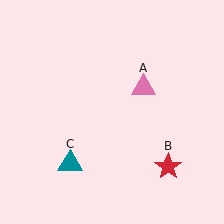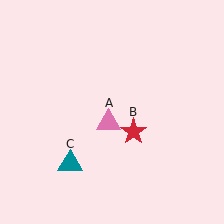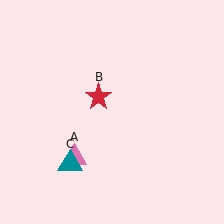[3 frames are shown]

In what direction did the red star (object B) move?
The red star (object B) moved up and to the left.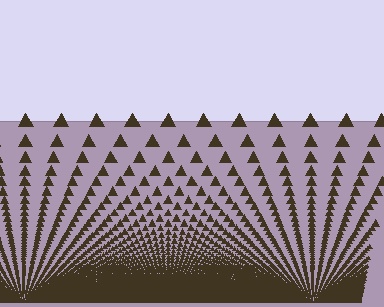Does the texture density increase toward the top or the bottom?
Density increases toward the bottom.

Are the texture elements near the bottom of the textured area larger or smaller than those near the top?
Smaller. The gradient is inverted — elements near the bottom are smaller and denser.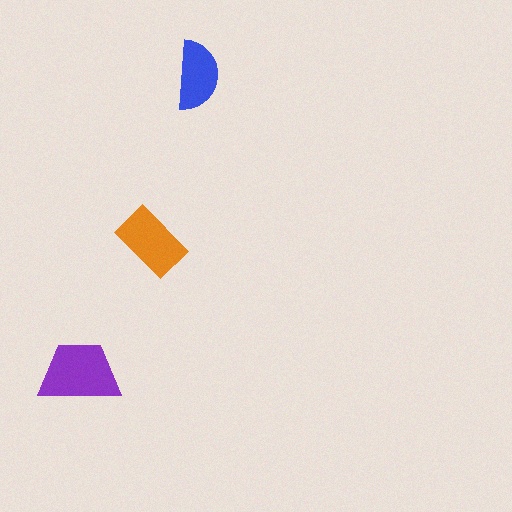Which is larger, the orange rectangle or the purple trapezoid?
The purple trapezoid.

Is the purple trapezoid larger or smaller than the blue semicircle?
Larger.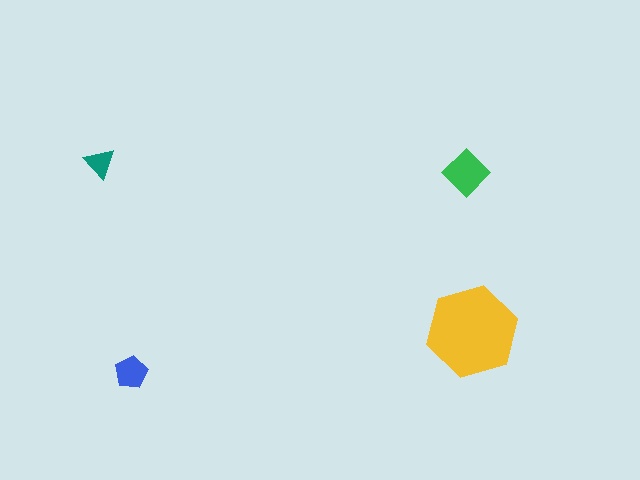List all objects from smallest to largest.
The teal triangle, the blue pentagon, the green diamond, the yellow hexagon.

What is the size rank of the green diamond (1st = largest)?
2nd.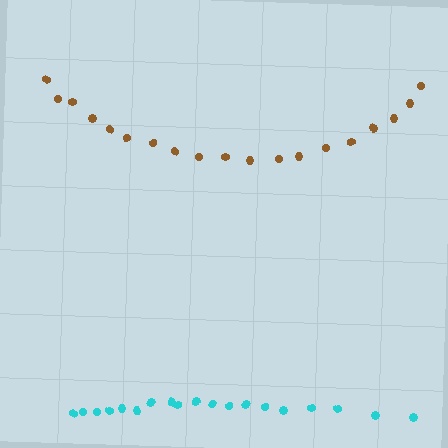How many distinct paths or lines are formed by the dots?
There are 2 distinct paths.